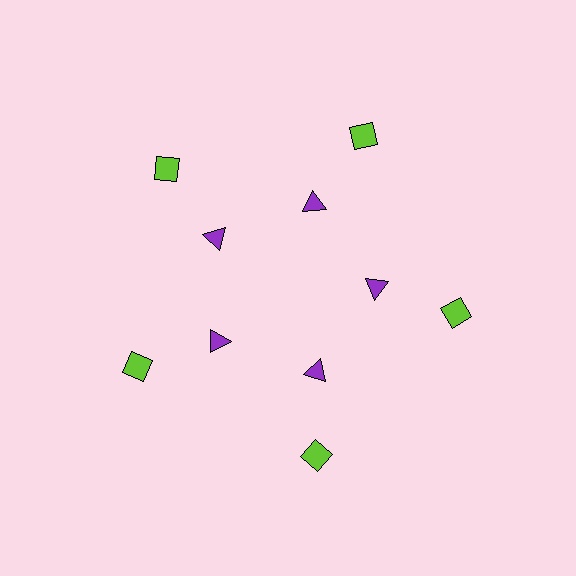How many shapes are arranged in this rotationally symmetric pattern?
There are 10 shapes, arranged in 5 groups of 2.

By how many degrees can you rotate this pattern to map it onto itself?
The pattern maps onto itself every 72 degrees of rotation.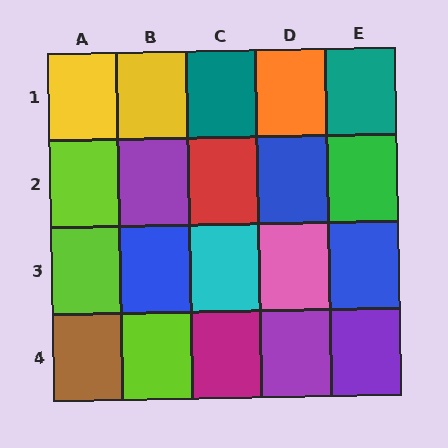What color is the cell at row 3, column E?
Blue.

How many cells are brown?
1 cell is brown.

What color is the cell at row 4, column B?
Lime.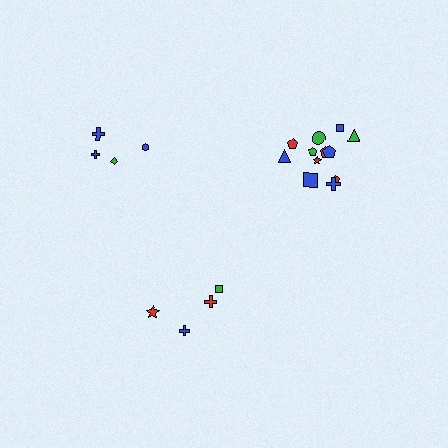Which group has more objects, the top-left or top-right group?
The top-right group.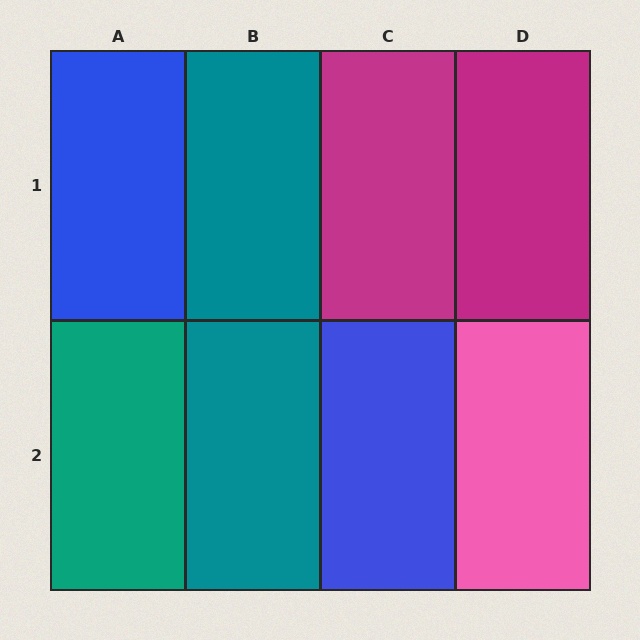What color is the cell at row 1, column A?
Blue.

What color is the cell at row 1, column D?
Magenta.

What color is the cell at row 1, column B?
Teal.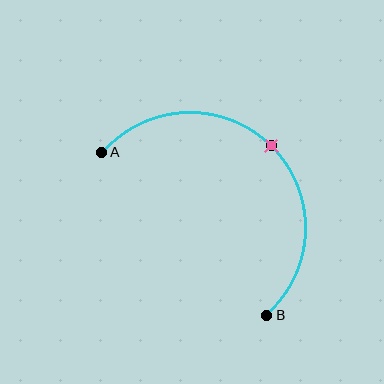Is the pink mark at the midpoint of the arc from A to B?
Yes. The pink mark lies on the arc at equal arc-length from both A and B — it is the arc midpoint.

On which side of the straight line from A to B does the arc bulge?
The arc bulges above and to the right of the straight line connecting A and B.